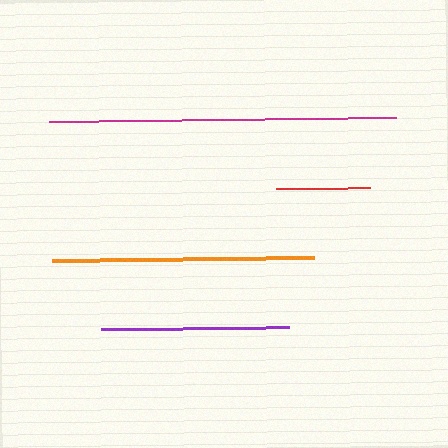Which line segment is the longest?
The magenta line is the longest at approximately 347 pixels.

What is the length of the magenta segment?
The magenta segment is approximately 347 pixels long.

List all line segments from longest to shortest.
From longest to shortest: magenta, orange, purple, red.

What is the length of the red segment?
The red segment is approximately 93 pixels long.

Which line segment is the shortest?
The red line is the shortest at approximately 93 pixels.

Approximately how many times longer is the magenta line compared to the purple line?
The magenta line is approximately 1.9 times the length of the purple line.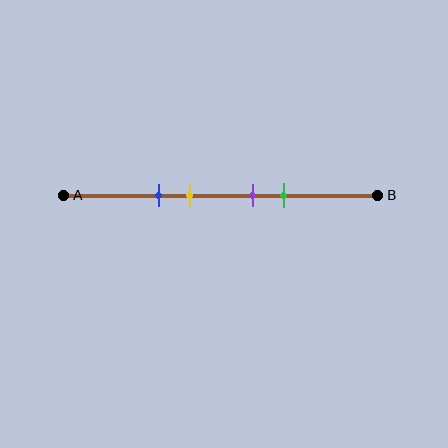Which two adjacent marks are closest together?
The purple and green marks are the closest adjacent pair.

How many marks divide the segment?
There are 4 marks dividing the segment.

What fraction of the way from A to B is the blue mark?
The blue mark is approximately 30% (0.3) of the way from A to B.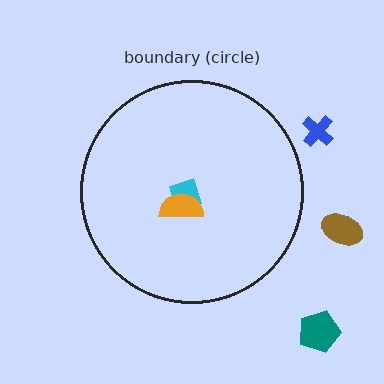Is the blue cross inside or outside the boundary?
Outside.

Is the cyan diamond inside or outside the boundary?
Inside.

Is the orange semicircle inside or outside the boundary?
Inside.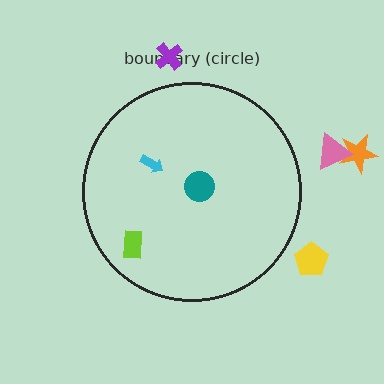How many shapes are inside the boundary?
3 inside, 4 outside.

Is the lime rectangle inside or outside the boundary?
Inside.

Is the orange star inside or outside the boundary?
Outside.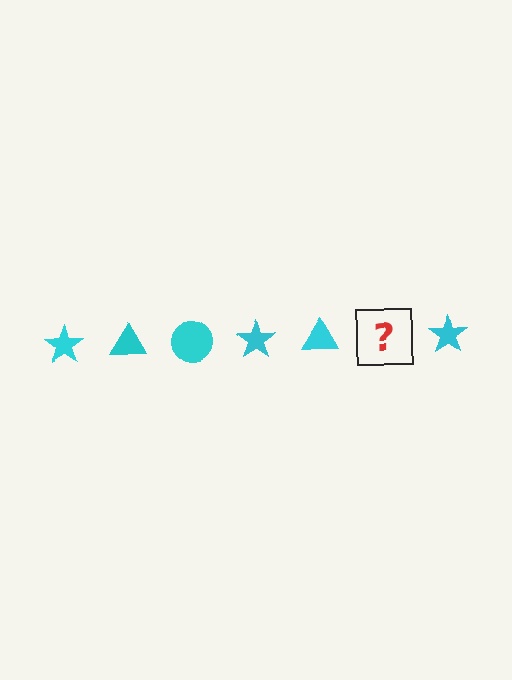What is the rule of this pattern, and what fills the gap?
The rule is that the pattern cycles through star, triangle, circle shapes in cyan. The gap should be filled with a cyan circle.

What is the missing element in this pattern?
The missing element is a cyan circle.